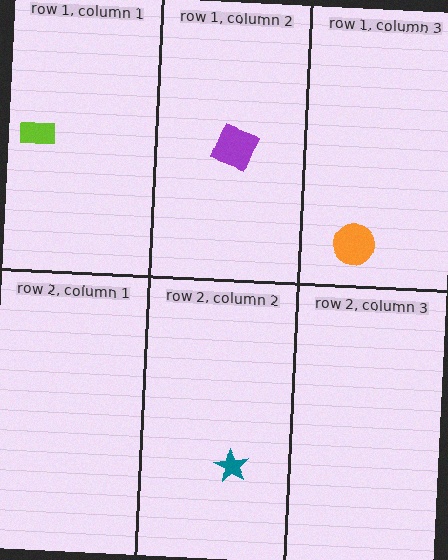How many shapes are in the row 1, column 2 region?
1.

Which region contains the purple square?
The row 1, column 2 region.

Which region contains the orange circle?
The row 1, column 3 region.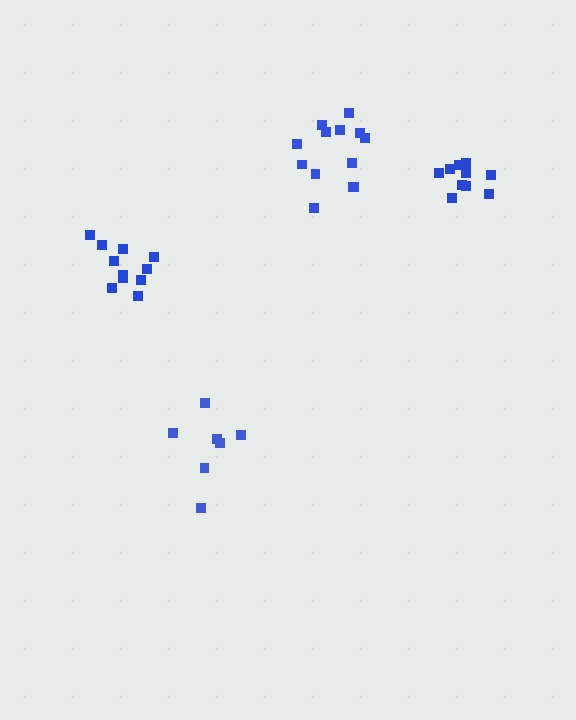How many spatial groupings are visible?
There are 4 spatial groupings.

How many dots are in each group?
Group 1: 10 dots, Group 2: 11 dots, Group 3: 13 dots, Group 4: 7 dots (41 total).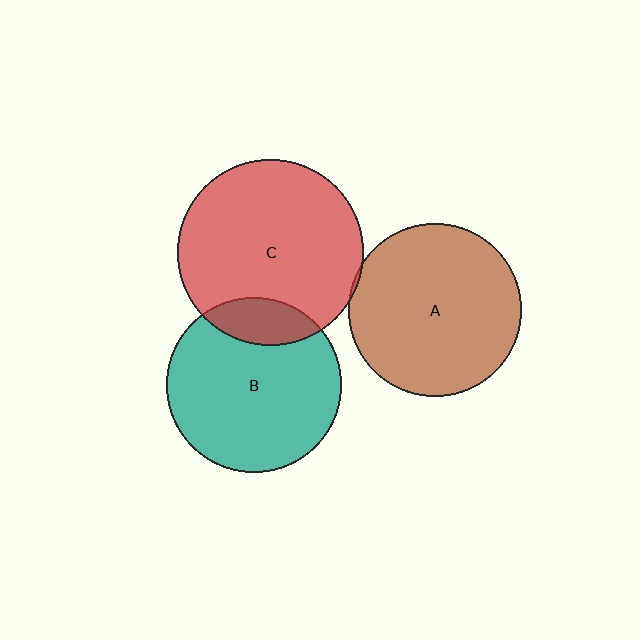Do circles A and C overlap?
Yes.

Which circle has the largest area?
Circle C (red).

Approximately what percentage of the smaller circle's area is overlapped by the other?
Approximately 5%.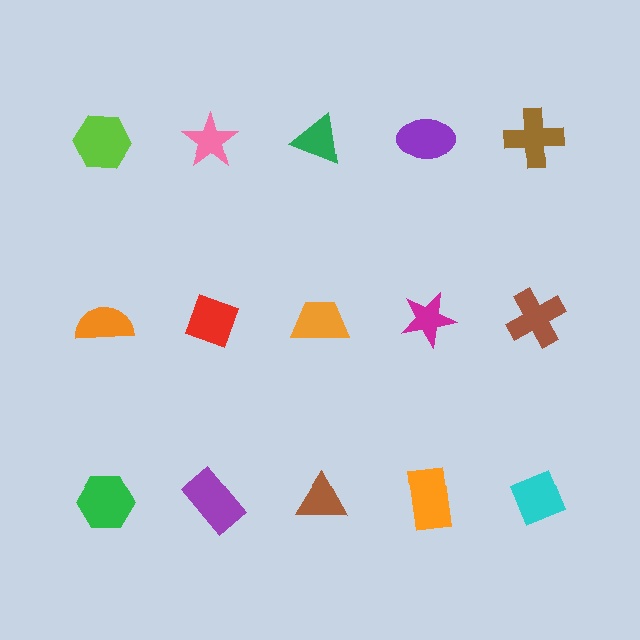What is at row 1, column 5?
A brown cross.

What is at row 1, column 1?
A lime hexagon.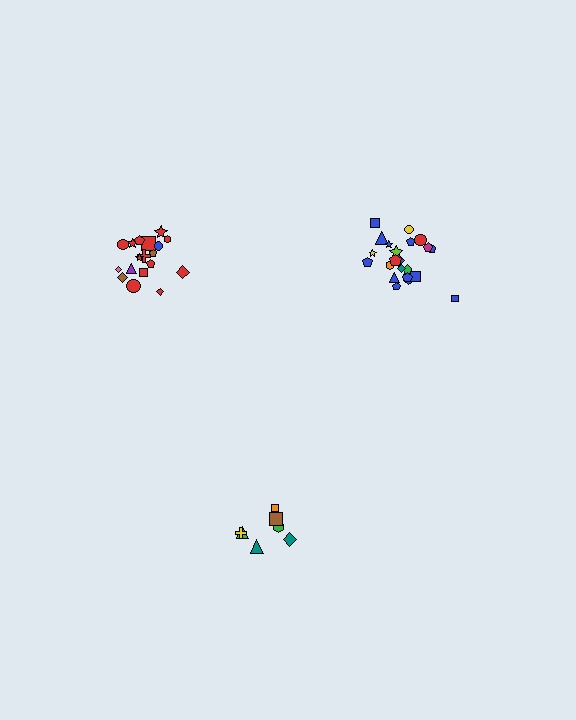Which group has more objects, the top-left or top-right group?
The top-right group.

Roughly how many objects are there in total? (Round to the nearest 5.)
Roughly 45 objects in total.